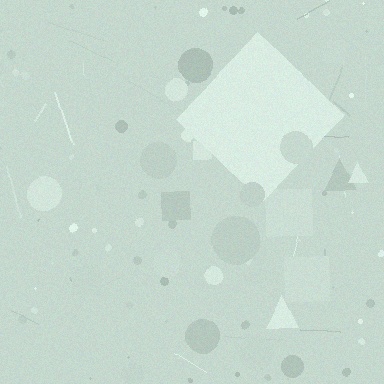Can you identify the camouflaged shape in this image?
The camouflaged shape is a diamond.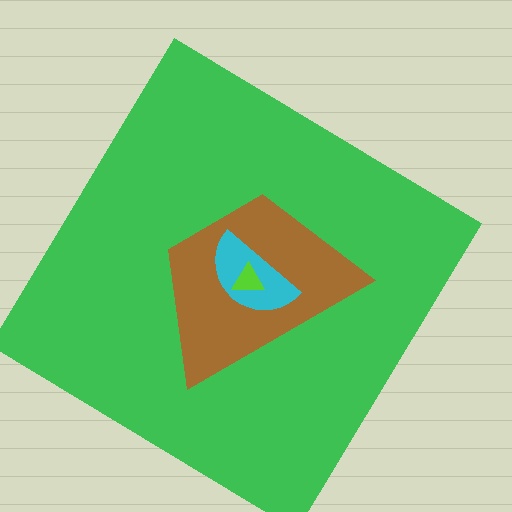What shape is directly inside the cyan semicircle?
The lime triangle.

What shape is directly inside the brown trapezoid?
The cyan semicircle.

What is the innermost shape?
The lime triangle.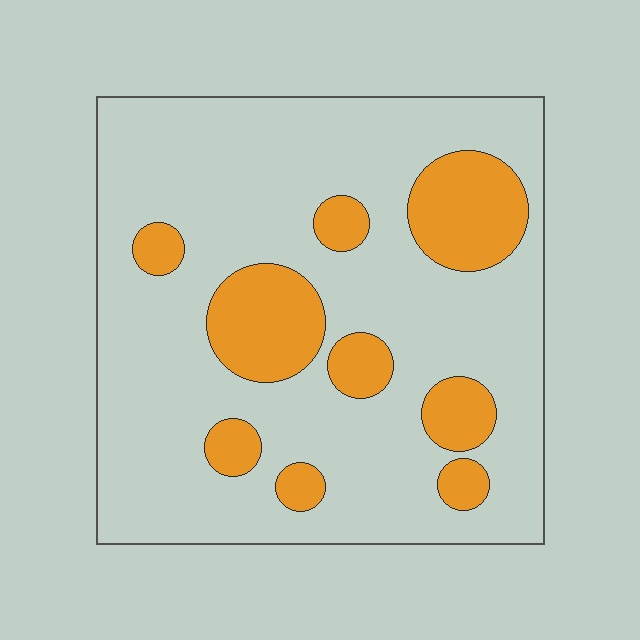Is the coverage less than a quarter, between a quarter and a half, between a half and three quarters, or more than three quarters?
Less than a quarter.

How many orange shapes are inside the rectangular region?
9.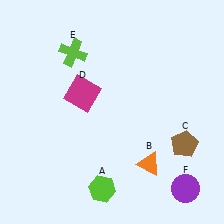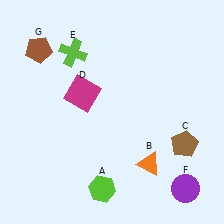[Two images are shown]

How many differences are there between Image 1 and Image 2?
There is 1 difference between the two images.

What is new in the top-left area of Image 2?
A brown pentagon (G) was added in the top-left area of Image 2.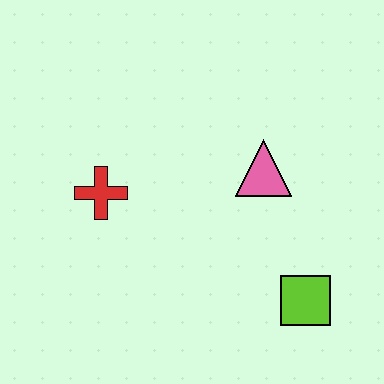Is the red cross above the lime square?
Yes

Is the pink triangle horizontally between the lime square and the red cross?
Yes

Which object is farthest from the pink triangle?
The red cross is farthest from the pink triangle.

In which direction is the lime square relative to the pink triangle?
The lime square is below the pink triangle.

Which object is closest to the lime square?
The pink triangle is closest to the lime square.